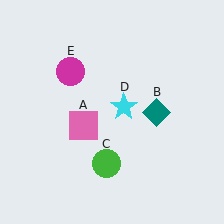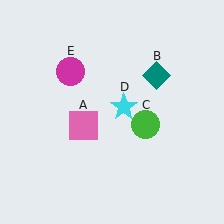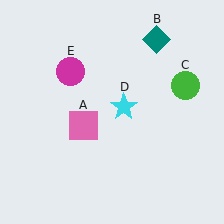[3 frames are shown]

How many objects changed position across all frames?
2 objects changed position: teal diamond (object B), green circle (object C).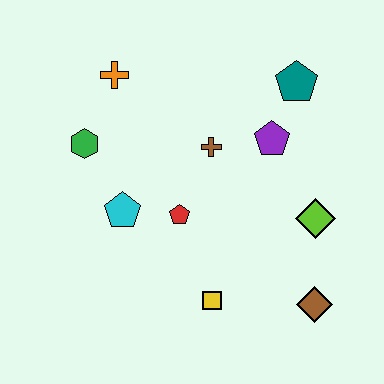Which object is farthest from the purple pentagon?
The green hexagon is farthest from the purple pentagon.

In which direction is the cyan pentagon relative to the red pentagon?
The cyan pentagon is to the left of the red pentagon.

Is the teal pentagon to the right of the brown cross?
Yes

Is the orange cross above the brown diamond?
Yes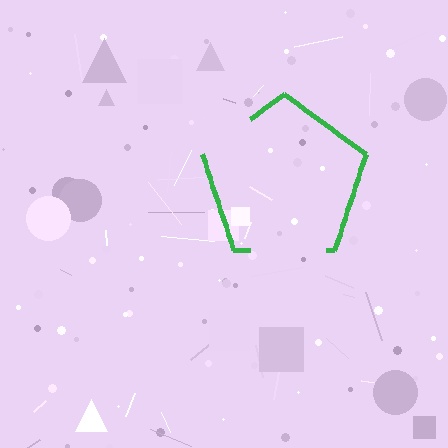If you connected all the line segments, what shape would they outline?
They would outline a pentagon.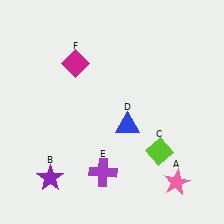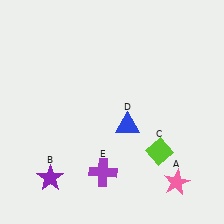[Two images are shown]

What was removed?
The magenta diamond (F) was removed in Image 2.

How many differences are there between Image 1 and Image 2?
There is 1 difference between the two images.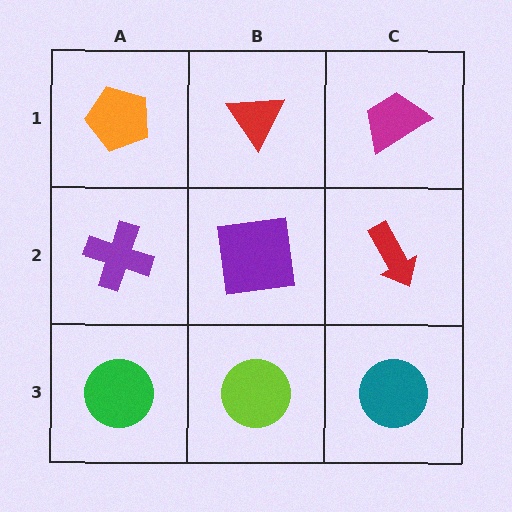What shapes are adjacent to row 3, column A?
A purple cross (row 2, column A), a lime circle (row 3, column B).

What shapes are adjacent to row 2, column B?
A red triangle (row 1, column B), a lime circle (row 3, column B), a purple cross (row 2, column A), a red arrow (row 2, column C).